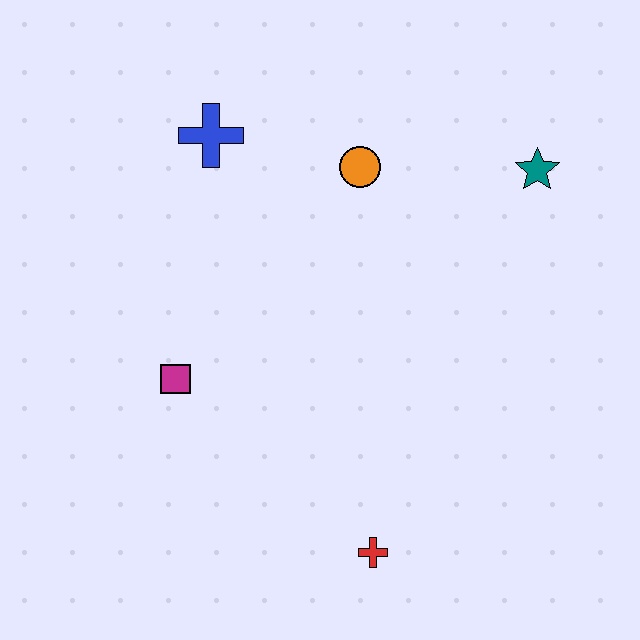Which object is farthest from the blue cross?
The red cross is farthest from the blue cross.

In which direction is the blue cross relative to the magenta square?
The blue cross is above the magenta square.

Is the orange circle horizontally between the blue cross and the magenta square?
No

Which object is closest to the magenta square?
The blue cross is closest to the magenta square.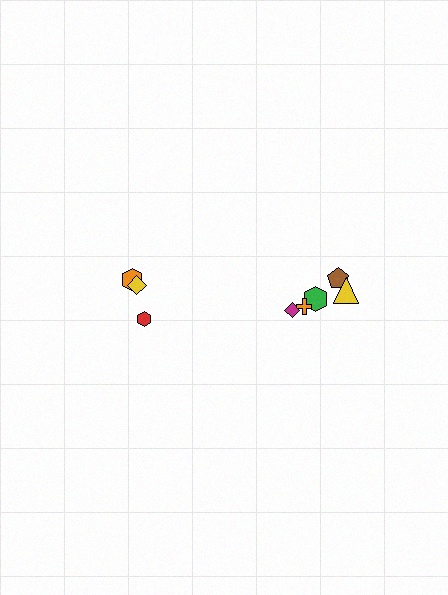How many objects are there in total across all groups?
There are 8 objects.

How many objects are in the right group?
There are 5 objects.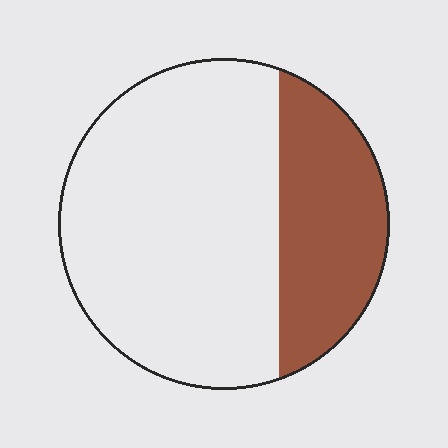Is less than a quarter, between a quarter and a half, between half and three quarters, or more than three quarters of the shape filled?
Between a quarter and a half.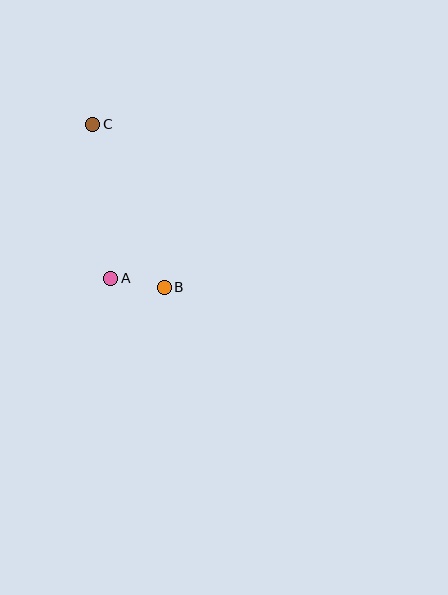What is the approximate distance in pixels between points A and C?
The distance between A and C is approximately 155 pixels.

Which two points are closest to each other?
Points A and B are closest to each other.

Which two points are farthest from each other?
Points B and C are farthest from each other.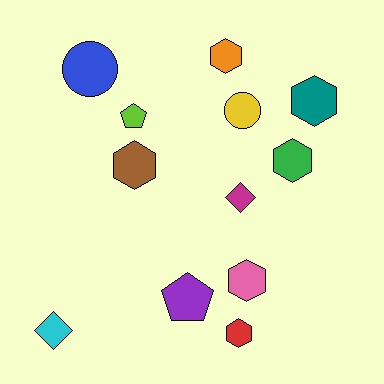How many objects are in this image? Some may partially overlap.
There are 12 objects.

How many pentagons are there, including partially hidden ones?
There are 2 pentagons.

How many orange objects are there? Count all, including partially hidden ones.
There is 1 orange object.